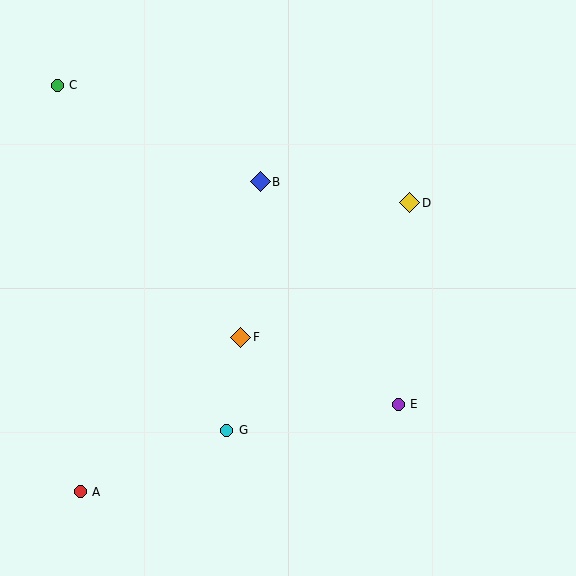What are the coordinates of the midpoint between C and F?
The midpoint between C and F is at (149, 211).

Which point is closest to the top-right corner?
Point D is closest to the top-right corner.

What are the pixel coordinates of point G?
Point G is at (227, 430).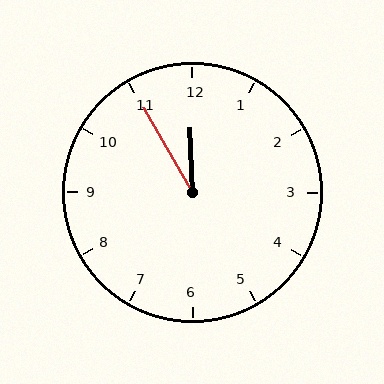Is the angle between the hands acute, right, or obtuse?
It is acute.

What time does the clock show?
11:55.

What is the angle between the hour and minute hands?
Approximately 28 degrees.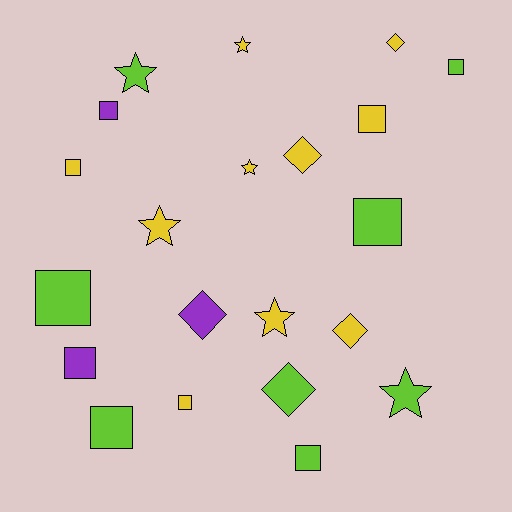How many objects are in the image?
There are 21 objects.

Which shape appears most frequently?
Square, with 10 objects.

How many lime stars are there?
There are 2 lime stars.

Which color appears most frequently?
Yellow, with 10 objects.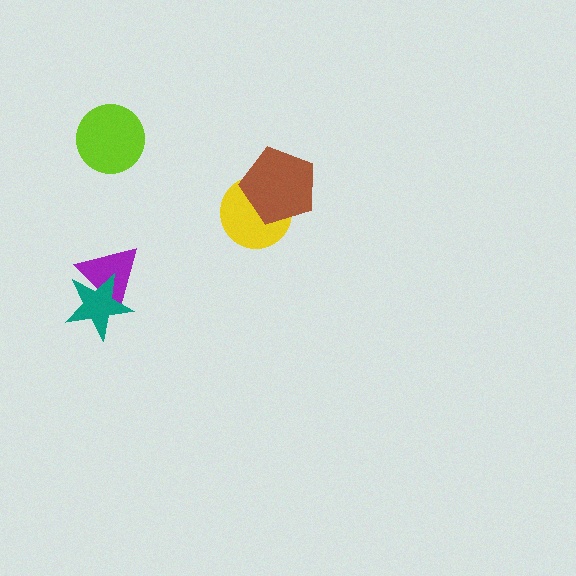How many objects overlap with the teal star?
1 object overlaps with the teal star.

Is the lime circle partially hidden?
No, no other shape covers it.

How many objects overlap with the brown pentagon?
1 object overlaps with the brown pentagon.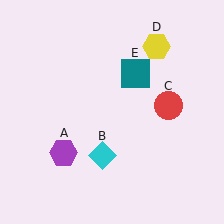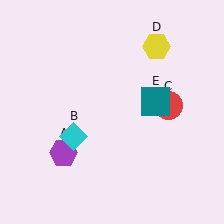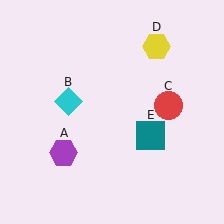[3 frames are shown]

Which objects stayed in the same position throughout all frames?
Purple hexagon (object A) and red circle (object C) and yellow hexagon (object D) remained stationary.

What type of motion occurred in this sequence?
The cyan diamond (object B), teal square (object E) rotated clockwise around the center of the scene.